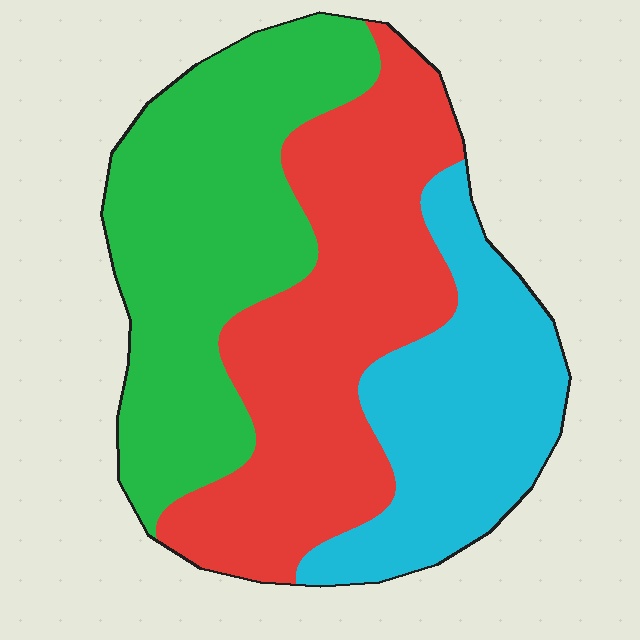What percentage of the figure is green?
Green takes up about three eighths (3/8) of the figure.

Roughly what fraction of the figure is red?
Red covers around 40% of the figure.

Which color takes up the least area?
Cyan, at roughly 25%.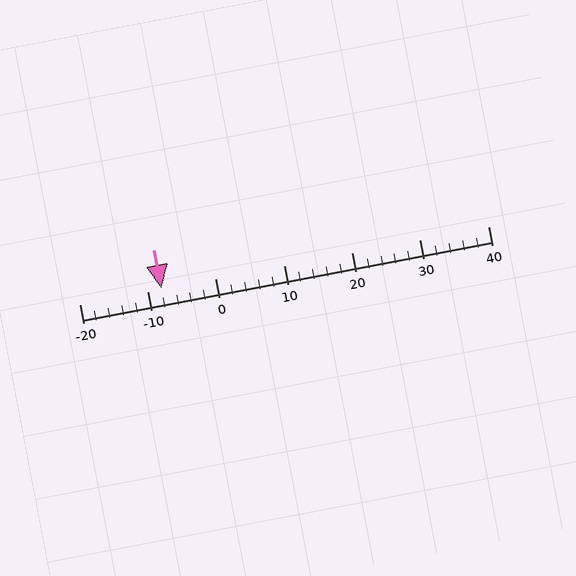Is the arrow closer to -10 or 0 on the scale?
The arrow is closer to -10.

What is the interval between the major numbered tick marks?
The major tick marks are spaced 10 units apart.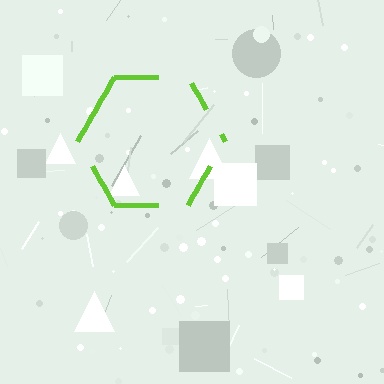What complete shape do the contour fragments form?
The contour fragments form a hexagon.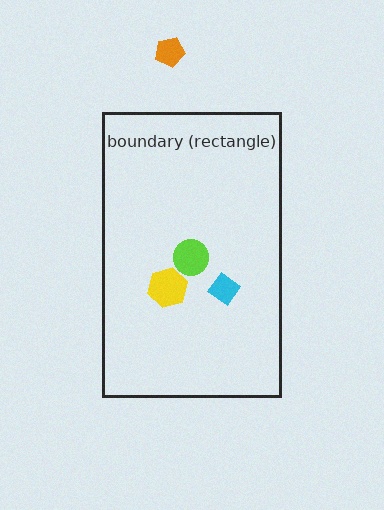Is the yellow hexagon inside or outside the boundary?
Inside.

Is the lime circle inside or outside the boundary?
Inside.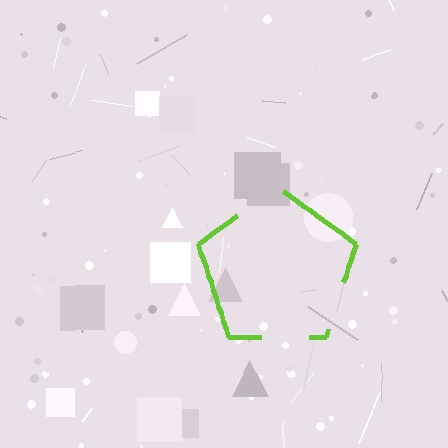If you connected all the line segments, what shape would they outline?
They would outline a pentagon.